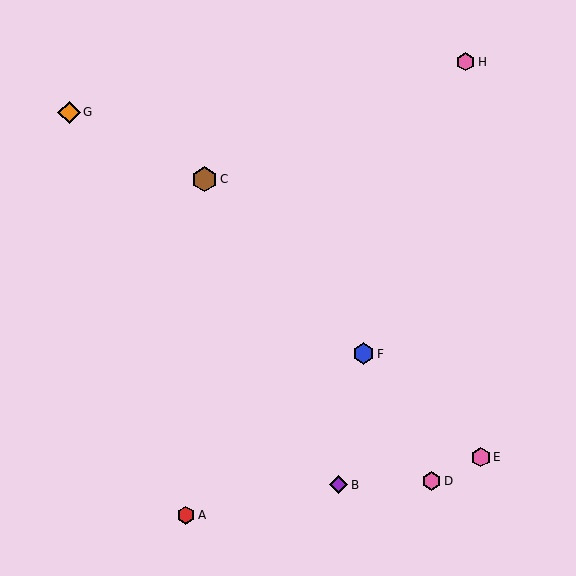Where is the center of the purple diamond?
The center of the purple diamond is at (339, 485).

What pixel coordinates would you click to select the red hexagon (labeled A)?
Click at (186, 515) to select the red hexagon A.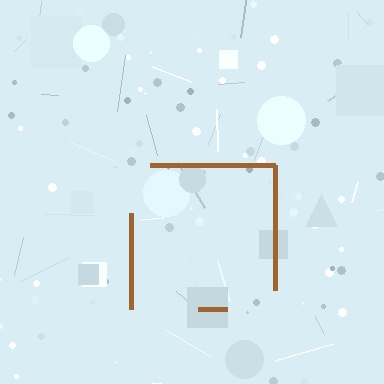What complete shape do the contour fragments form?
The contour fragments form a square.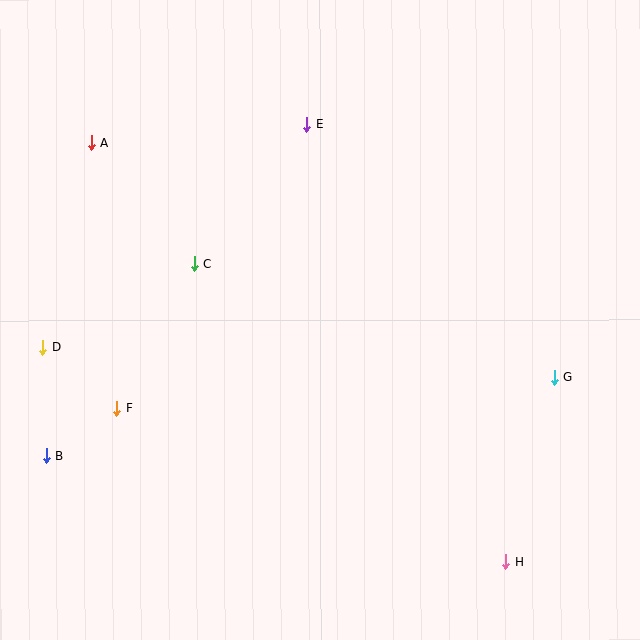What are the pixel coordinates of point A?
Point A is at (91, 143).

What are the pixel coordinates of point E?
Point E is at (307, 124).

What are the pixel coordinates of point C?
Point C is at (194, 264).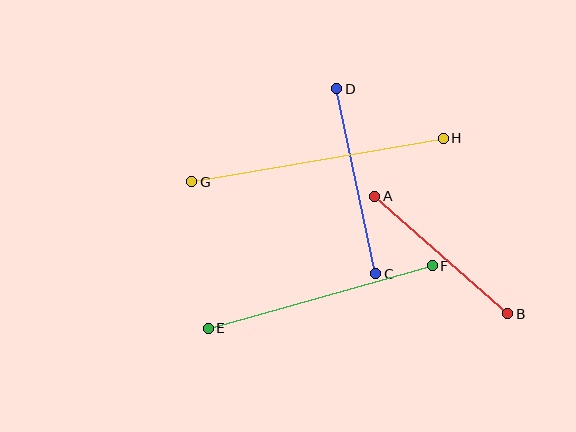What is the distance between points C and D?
The distance is approximately 189 pixels.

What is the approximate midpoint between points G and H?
The midpoint is at approximately (318, 160) pixels.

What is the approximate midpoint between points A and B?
The midpoint is at approximately (441, 255) pixels.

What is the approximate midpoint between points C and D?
The midpoint is at approximately (356, 181) pixels.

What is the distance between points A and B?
The distance is approximately 178 pixels.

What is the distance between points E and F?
The distance is approximately 233 pixels.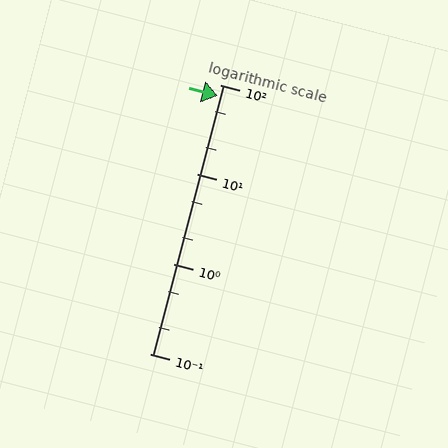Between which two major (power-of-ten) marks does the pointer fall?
The pointer is between 10 and 100.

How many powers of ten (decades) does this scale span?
The scale spans 3 decades, from 0.1 to 100.